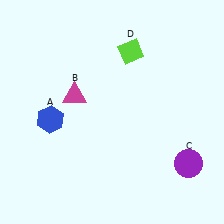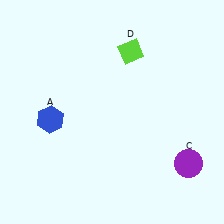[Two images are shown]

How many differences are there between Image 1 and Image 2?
There is 1 difference between the two images.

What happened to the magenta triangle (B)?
The magenta triangle (B) was removed in Image 2. It was in the top-left area of Image 1.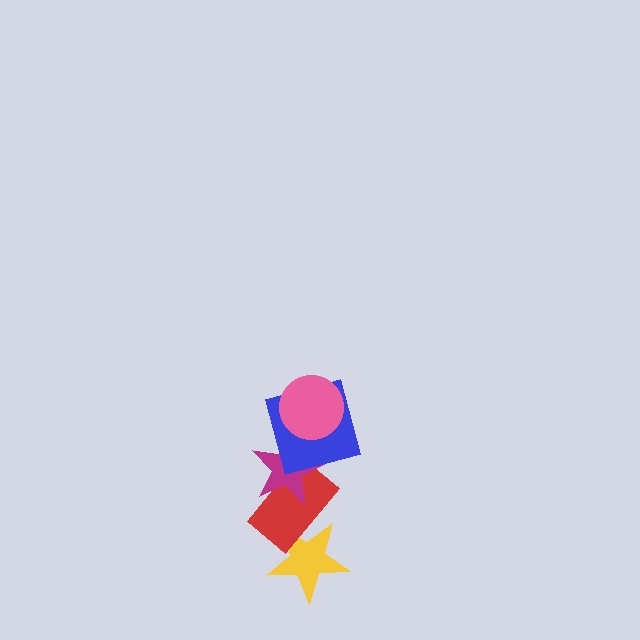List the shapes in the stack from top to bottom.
From top to bottom: the pink circle, the blue square, the magenta star, the red rectangle, the yellow star.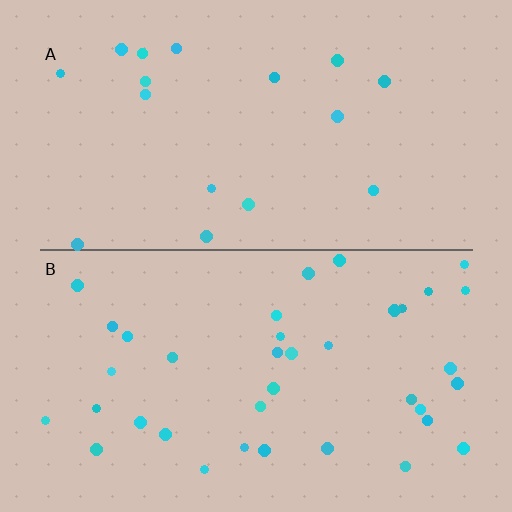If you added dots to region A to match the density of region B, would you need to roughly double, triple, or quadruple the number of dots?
Approximately double.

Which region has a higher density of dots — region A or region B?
B (the bottom).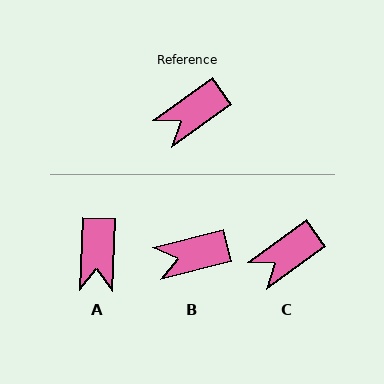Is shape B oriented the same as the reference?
No, it is off by about 21 degrees.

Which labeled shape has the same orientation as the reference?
C.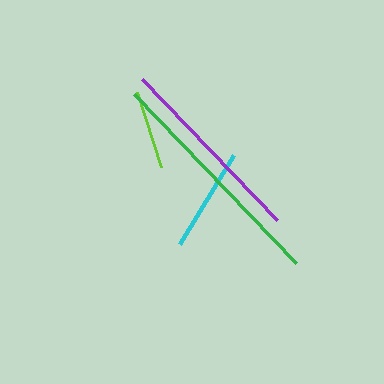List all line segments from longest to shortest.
From longest to shortest: green, purple, cyan, lime.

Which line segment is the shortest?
The lime line is the shortest at approximately 79 pixels.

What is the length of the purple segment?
The purple segment is approximately 195 pixels long.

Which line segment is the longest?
The green line is the longest at approximately 235 pixels.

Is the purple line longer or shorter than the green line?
The green line is longer than the purple line.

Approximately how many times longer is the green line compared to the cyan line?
The green line is approximately 2.2 times the length of the cyan line.